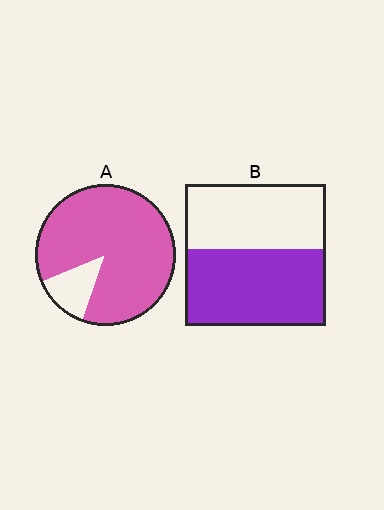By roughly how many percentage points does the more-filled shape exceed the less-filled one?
By roughly 35 percentage points (A over B).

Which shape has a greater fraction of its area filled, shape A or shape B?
Shape A.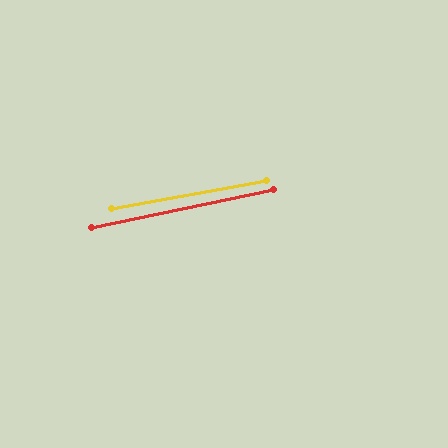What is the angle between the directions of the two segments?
Approximately 2 degrees.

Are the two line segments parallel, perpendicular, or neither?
Parallel — their directions differ by only 1.6°.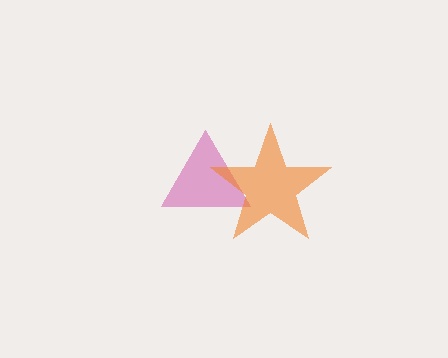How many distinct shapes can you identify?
There are 2 distinct shapes: a magenta triangle, an orange star.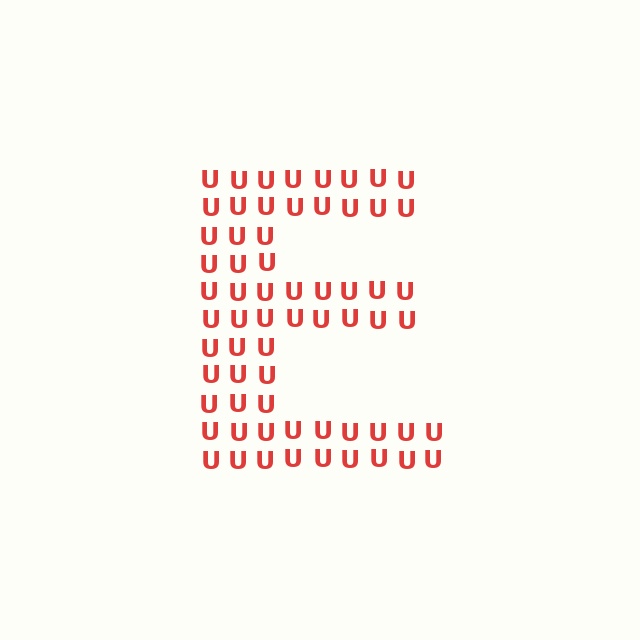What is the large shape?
The large shape is the letter E.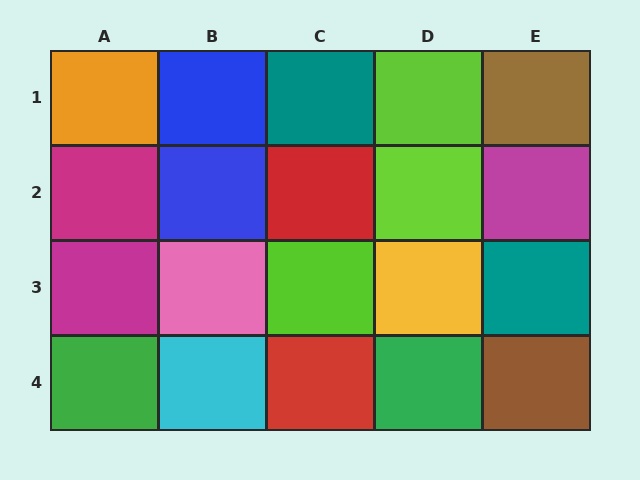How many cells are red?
2 cells are red.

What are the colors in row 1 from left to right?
Orange, blue, teal, lime, brown.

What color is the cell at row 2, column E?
Magenta.